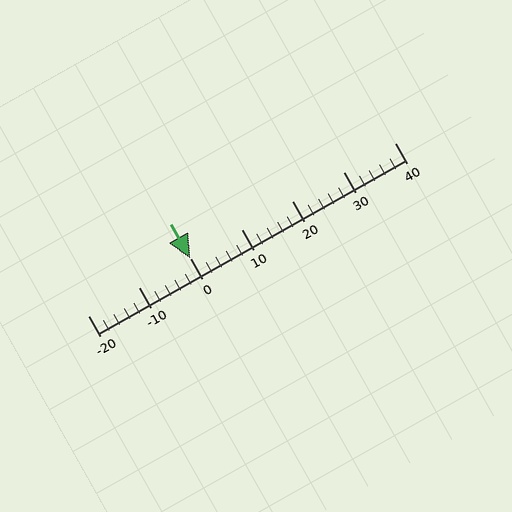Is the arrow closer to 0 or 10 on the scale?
The arrow is closer to 0.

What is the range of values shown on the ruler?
The ruler shows values from -20 to 40.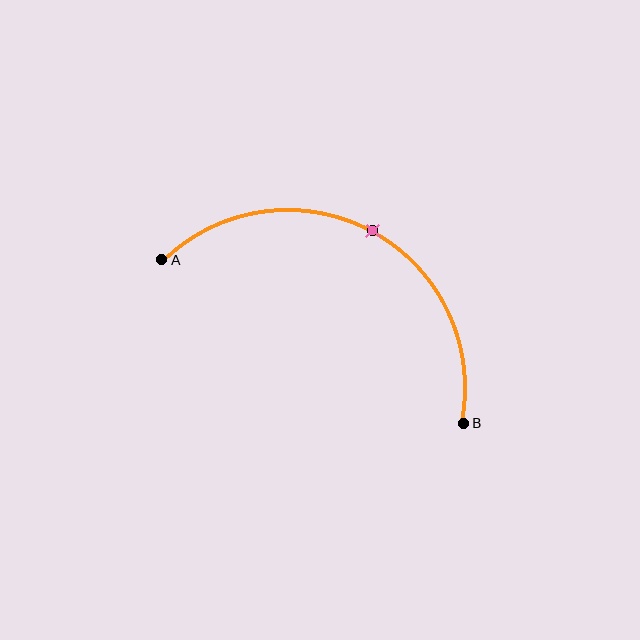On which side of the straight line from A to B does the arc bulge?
The arc bulges above the straight line connecting A and B.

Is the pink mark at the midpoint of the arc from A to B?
Yes. The pink mark lies on the arc at equal arc-length from both A and B — it is the arc midpoint.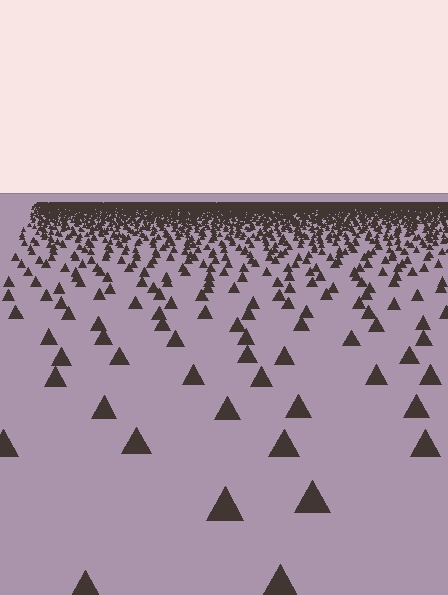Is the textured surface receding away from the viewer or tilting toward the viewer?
The surface is receding away from the viewer. Texture elements get smaller and denser toward the top.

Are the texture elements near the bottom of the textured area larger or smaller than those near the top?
Larger. Near the bottom, elements are closer to the viewer and appear at a bigger on-screen size.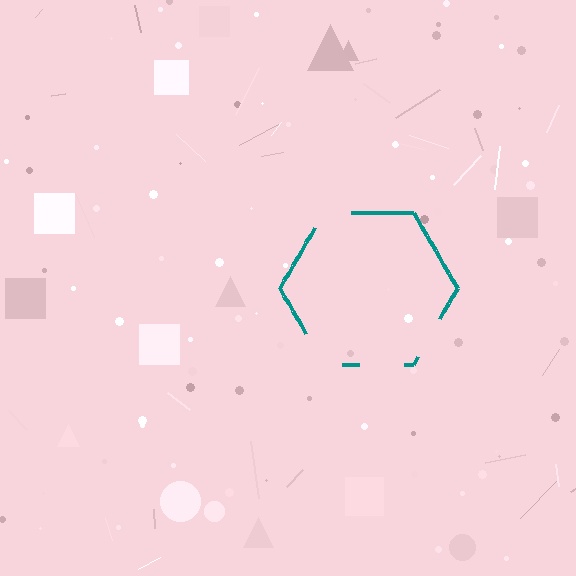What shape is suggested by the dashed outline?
The dashed outline suggests a hexagon.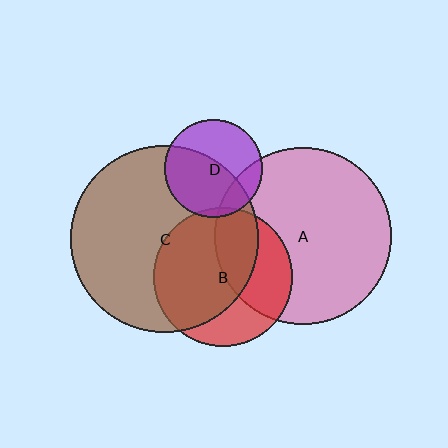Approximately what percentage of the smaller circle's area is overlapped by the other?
Approximately 20%.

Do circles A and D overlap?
Yes.